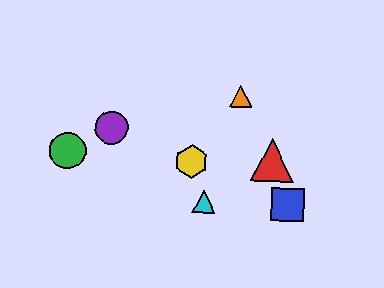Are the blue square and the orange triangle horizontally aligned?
No, the blue square is at y≈205 and the orange triangle is at y≈97.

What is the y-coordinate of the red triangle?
The red triangle is at y≈160.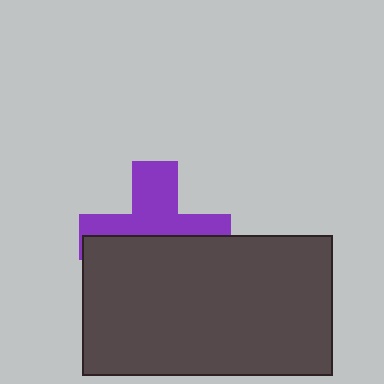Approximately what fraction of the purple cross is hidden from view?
Roughly 51% of the purple cross is hidden behind the dark gray rectangle.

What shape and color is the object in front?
The object in front is a dark gray rectangle.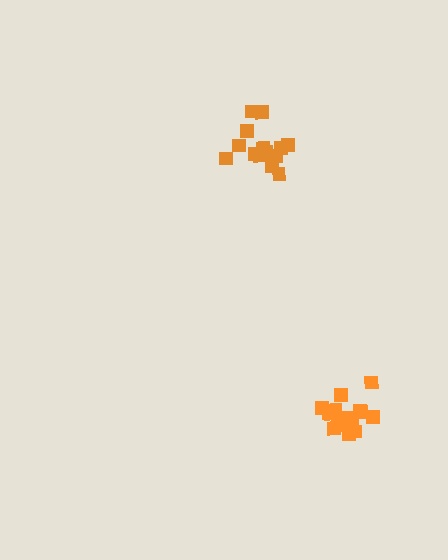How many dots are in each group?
Group 1: 18 dots, Group 2: 14 dots (32 total).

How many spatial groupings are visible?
There are 2 spatial groupings.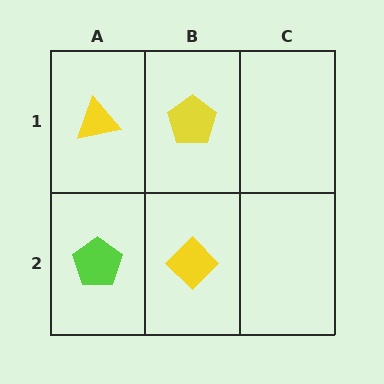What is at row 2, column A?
A lime pentagon.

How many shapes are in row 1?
2 shapes.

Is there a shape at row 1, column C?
No, that cell is empty.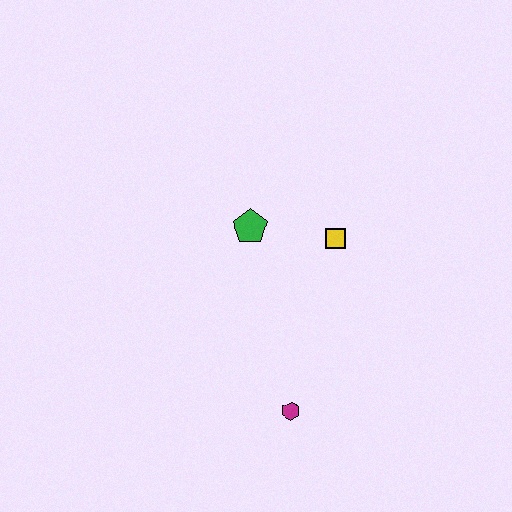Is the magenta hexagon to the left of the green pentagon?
No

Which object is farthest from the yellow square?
The magenta hexagon is farthest from the yellow square.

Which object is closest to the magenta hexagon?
The yellow square is closest to the magenta hexagon.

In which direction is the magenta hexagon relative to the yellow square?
The magenta hexagon is below the yellow square.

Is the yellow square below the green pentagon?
Yes